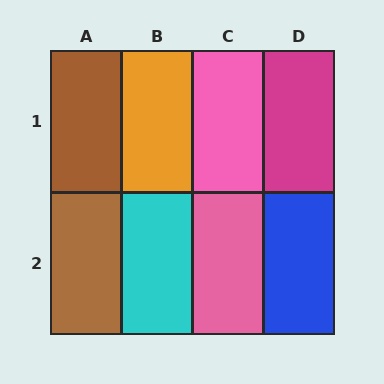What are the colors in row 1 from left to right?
Brown, orange, pink, magenta.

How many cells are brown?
2 cells are brown.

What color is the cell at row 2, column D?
Blue.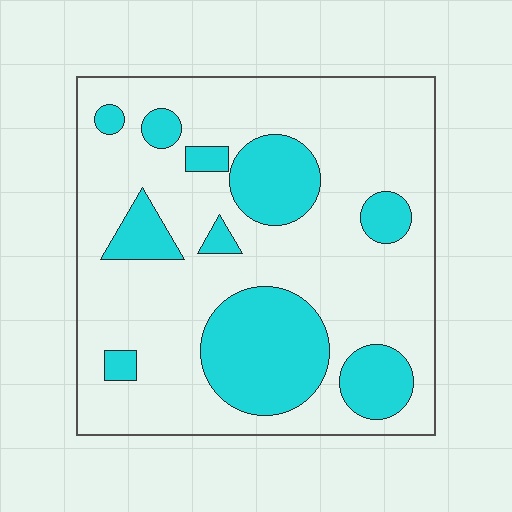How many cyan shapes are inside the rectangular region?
10.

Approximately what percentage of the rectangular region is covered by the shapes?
Approximately 25%.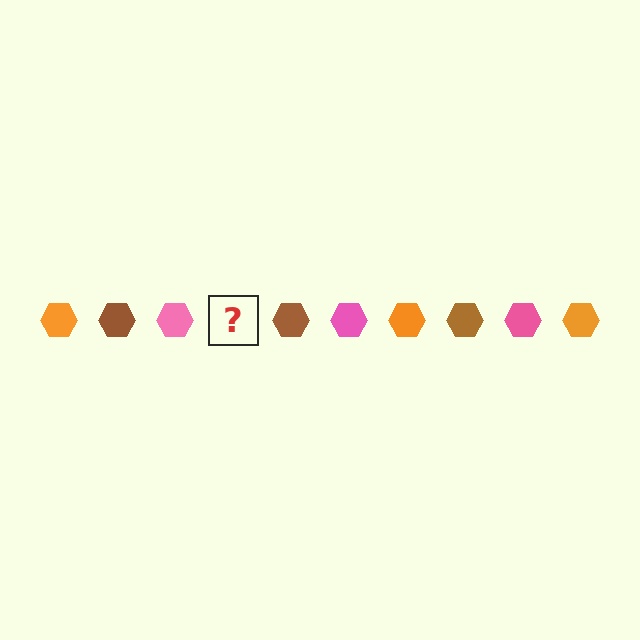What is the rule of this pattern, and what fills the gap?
The rule is that the pattern cycles through orange, brown, pink hexagons. The gap should be filled with an orange hexagon.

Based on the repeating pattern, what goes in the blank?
The blank should be an orange hexagon.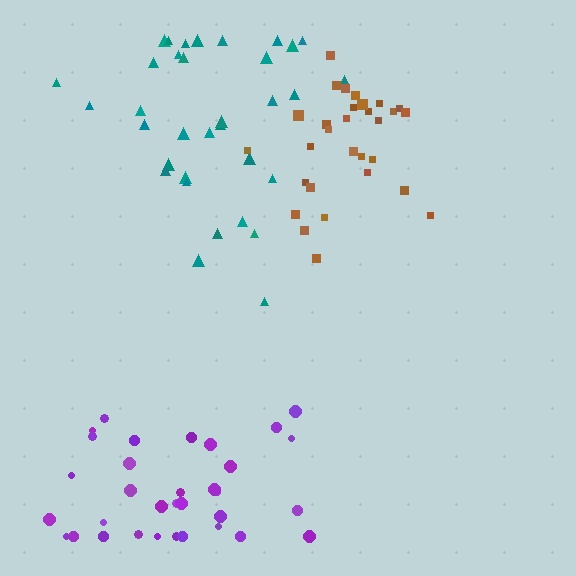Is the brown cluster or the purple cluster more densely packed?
Brown.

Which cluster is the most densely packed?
Brown.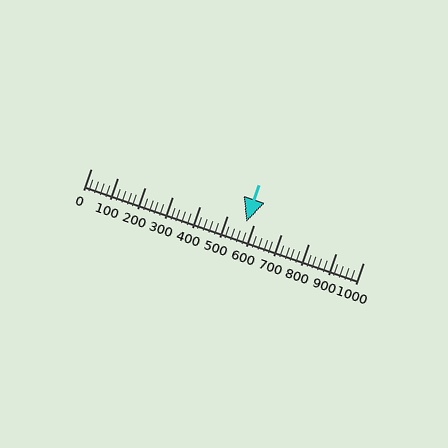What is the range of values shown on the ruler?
The ruler shows values from 0 to 1000.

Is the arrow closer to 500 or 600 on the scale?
The arrow is closer to 600.